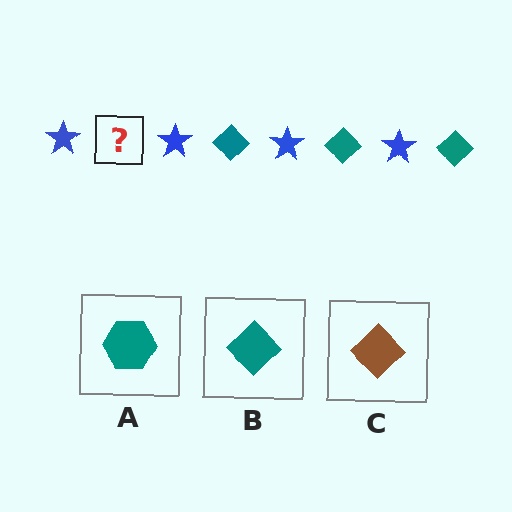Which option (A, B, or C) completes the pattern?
B.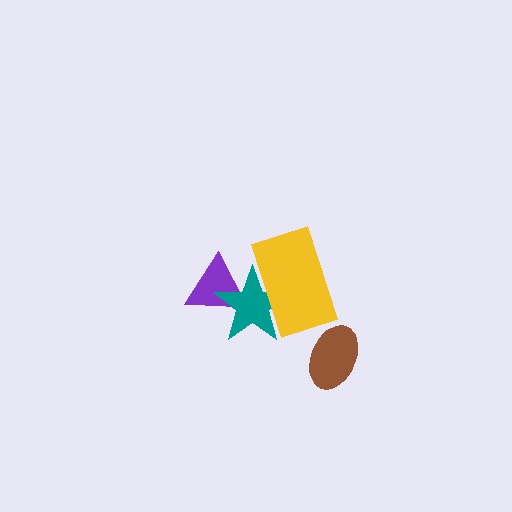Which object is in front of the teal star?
The yellow rectangle is in front of the teal star.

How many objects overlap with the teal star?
2 objects overlap with the teal star.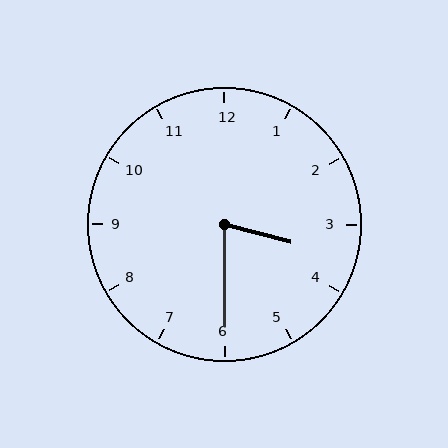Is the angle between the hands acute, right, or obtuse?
It is acute.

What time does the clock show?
3:30.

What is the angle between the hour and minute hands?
Approximately 75 degrees.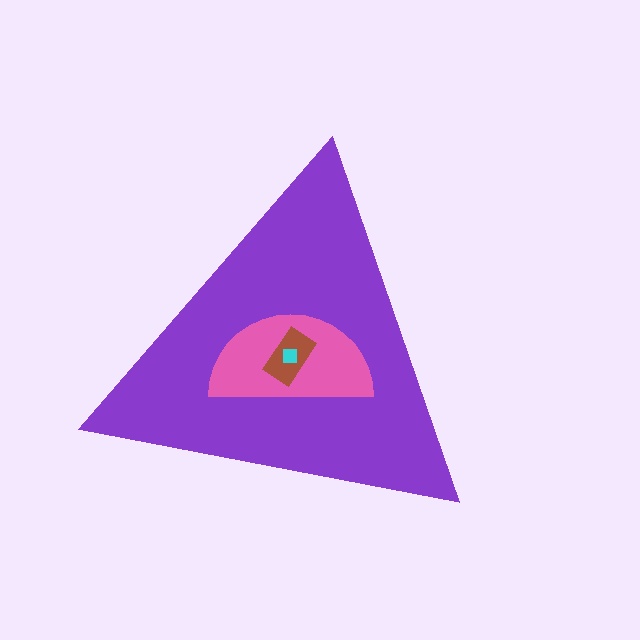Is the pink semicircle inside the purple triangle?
Yes.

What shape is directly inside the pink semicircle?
The brown rectangle.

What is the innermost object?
The cyan square.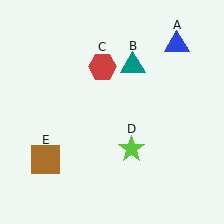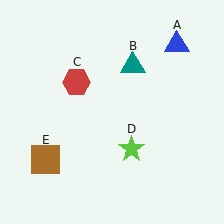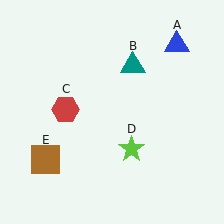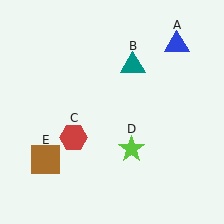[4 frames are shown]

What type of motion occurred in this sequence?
The red hexagon (object C) rotated counterclockwise around the center of the scene.